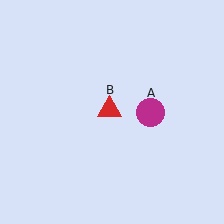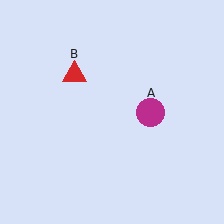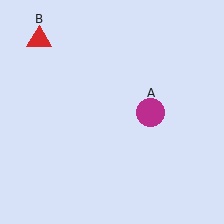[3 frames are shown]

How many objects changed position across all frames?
1 object changed position: red triangle (object B).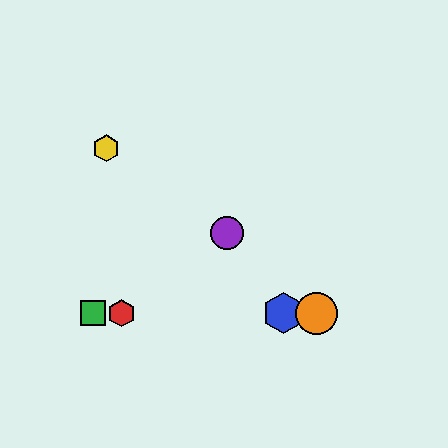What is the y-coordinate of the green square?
The green square is at y≈313.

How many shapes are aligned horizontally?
4 shapes (the red hexagon, the blue hexagon, the green square, the orange circle) are aligned horizontally.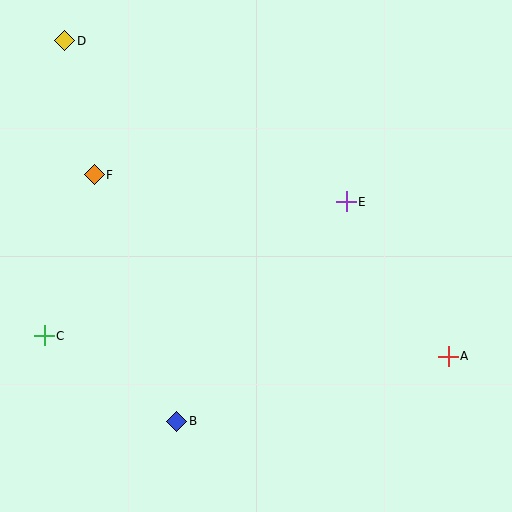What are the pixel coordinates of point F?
Point F is at (94, 175).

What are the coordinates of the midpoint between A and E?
The midpoint between A and E is at (397, 279).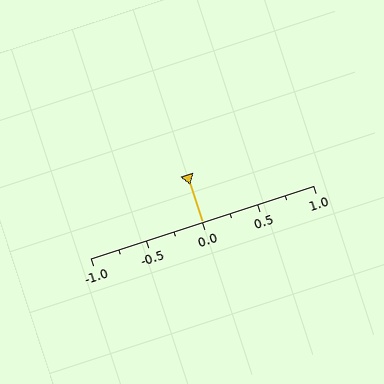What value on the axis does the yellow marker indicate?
The marker indicates approximately 0.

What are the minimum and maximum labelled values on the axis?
The axis runs from -1.0 to 1.0.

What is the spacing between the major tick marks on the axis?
The major ticks are spaced 0.5 apart.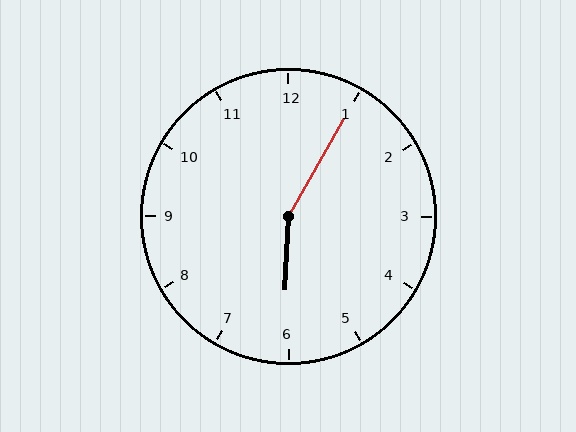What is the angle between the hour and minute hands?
Approximately 152 degrees.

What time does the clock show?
6:05.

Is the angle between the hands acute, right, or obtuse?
It is obtuse.